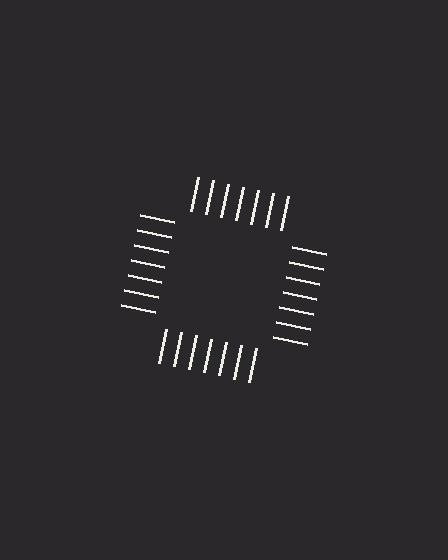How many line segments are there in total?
28 — 7 along each of the 4 edges.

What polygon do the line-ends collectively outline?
An illusory square — the line segments terminate on its edges but no continuous stroke is drawn.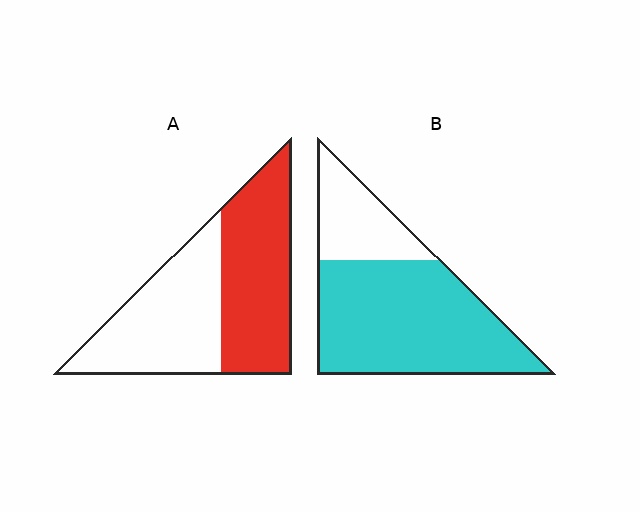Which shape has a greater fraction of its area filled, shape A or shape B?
Shape B.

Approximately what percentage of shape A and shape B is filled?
A is approximately 50% and B is approximately 75%.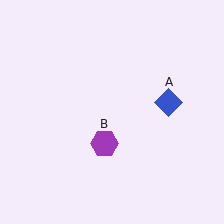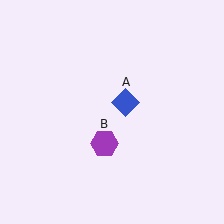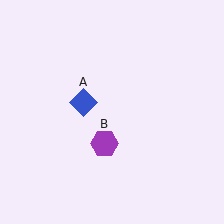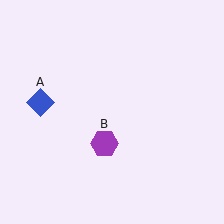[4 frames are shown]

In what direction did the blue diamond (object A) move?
The blue diamond (object A) moved left.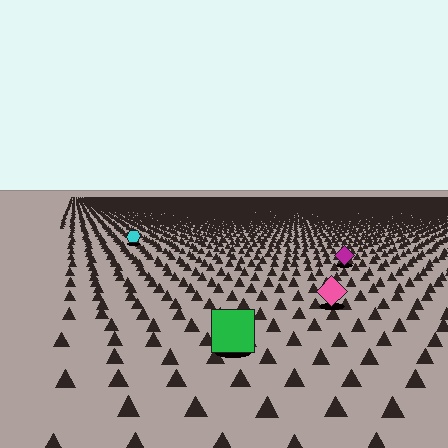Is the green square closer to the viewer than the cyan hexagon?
Yes. The green square is closer — you can tell from the texture gradient: the ground texture is coarser near it.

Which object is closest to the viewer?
The green square is closest. The texture marks near it are larger and more spread out.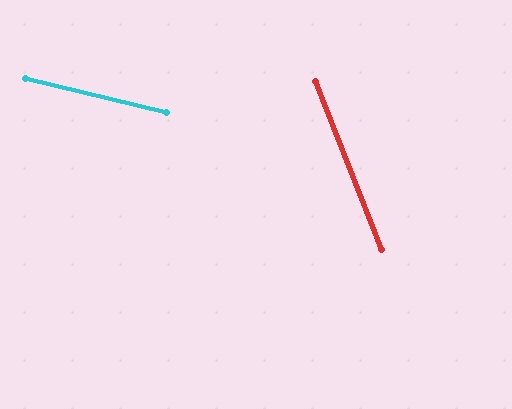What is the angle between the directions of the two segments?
Approximately 54 degrees.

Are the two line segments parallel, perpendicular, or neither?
Neither parallel nor perpendicular — they differ by about 54°.